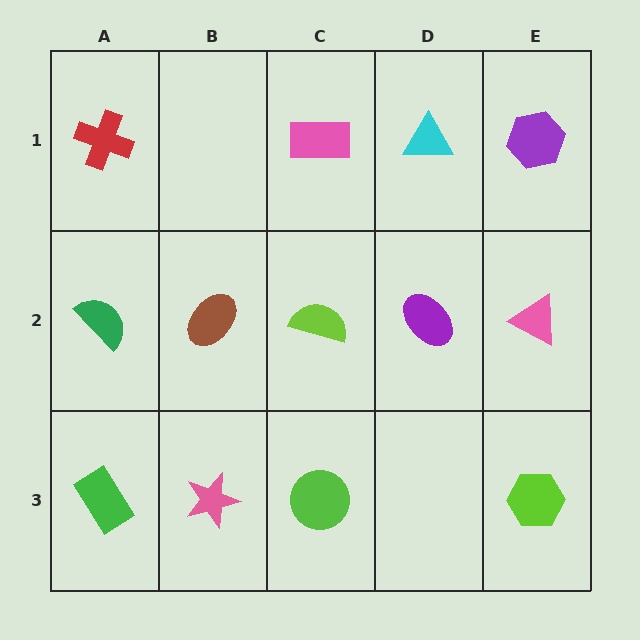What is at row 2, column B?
A brown ellipse.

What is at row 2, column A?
A green semicircle.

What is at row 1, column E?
A purple hexagon.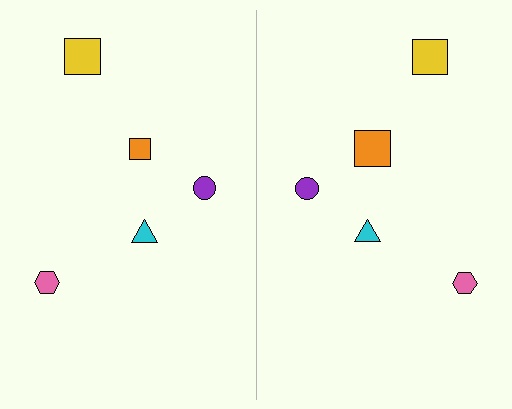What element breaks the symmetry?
The orange square on the right side has a different size than its mirror counterpart.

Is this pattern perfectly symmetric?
No, the pattern is not perfectly symmetric. The orange square on the right side has a different size than its mirror counterpart.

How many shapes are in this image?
There are 10 shapes in this image.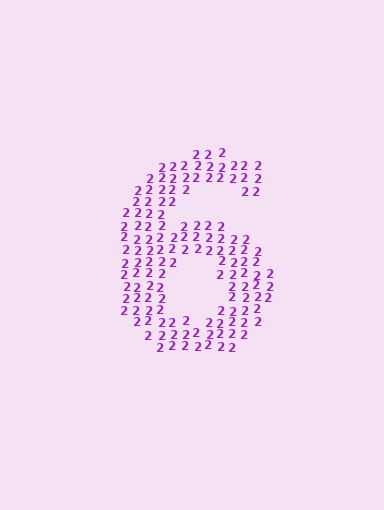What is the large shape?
The large shape is the digit 6.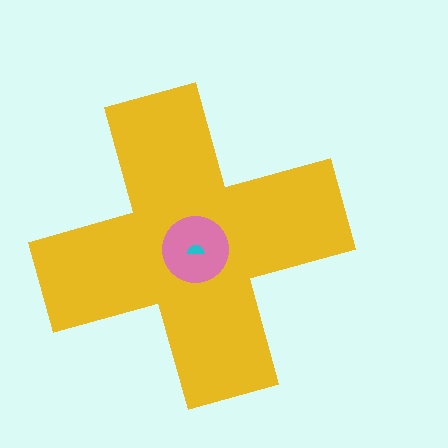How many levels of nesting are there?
3.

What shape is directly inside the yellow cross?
The pink circle.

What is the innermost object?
The cyan semicircle.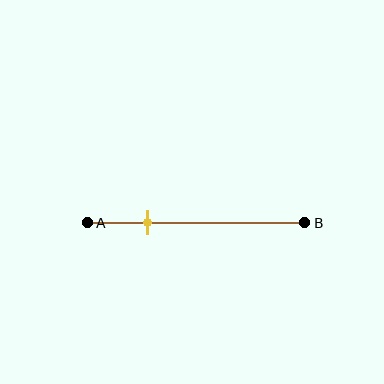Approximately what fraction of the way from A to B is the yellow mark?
The yellow mark is approximately 30% of the way from A to B.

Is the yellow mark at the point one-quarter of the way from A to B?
Yes, the mark is approximately at the one-quarter point.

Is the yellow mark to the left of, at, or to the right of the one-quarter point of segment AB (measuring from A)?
The yellow mark is approximately at the one-quarter point of segment AB.